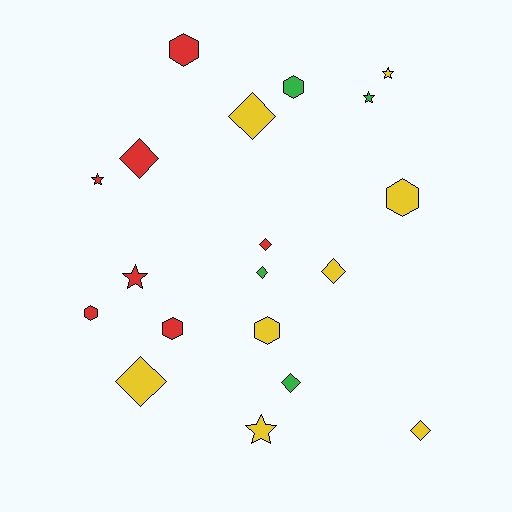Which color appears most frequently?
Yellow, with 8 objects.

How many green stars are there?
There is 1 green star.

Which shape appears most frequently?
Diamond, with 8 objects.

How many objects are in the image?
There are 19 objects.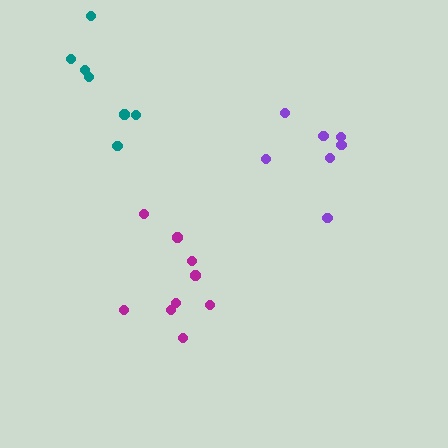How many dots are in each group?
Group 1: 7 dots, Group 2: 9 dots, Group 3: 7 dots (23 total).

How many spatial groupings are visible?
There are 3 spatial groupings.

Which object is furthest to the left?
The teal cluster is leftmost.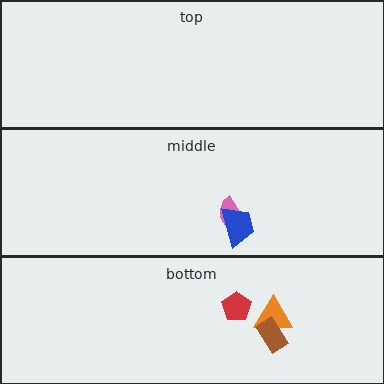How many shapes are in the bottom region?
3.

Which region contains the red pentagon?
The bottom region.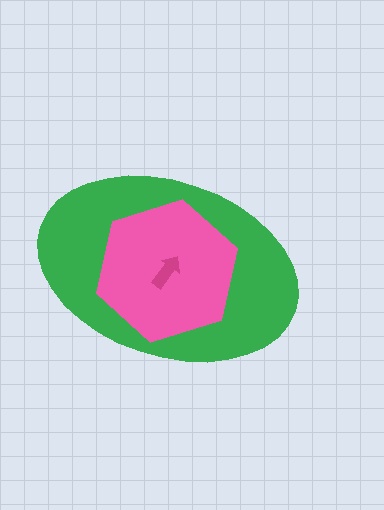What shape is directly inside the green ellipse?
The pink hexagon.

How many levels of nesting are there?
3.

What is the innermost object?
The magenta arrow.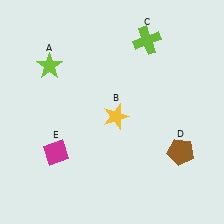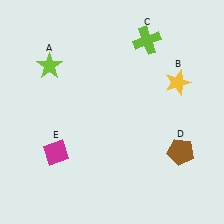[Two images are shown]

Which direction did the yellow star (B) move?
The yellow star (B) moved right.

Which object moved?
The yellow star (B) moved right.